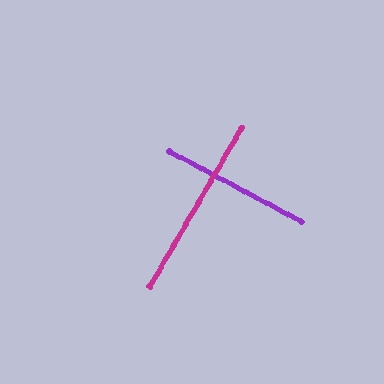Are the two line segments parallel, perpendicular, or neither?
Perpendicular — they meet at approximately 89°.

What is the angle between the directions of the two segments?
Approximately 89 degrees.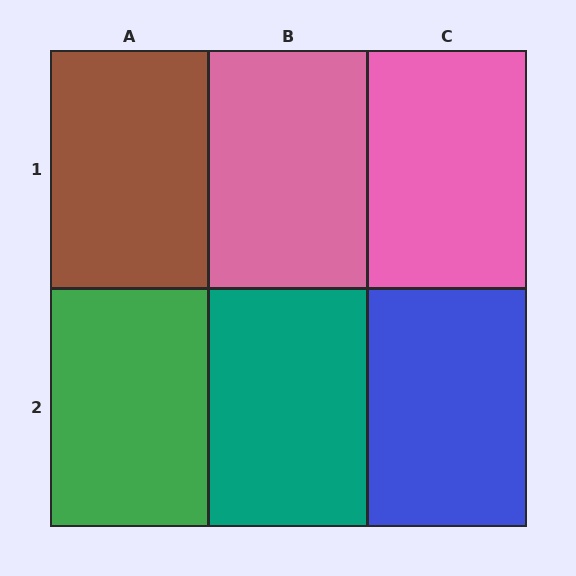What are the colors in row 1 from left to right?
Brown, pink, pink.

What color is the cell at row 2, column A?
Green.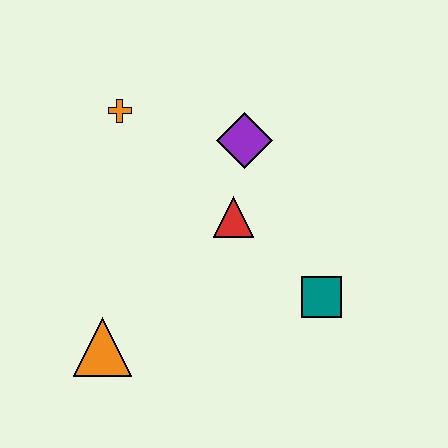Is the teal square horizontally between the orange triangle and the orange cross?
No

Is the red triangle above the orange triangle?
Yes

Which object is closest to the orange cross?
The purple diamond is closest to the orange cross.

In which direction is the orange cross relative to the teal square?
The orange cross is to the left of the teal square.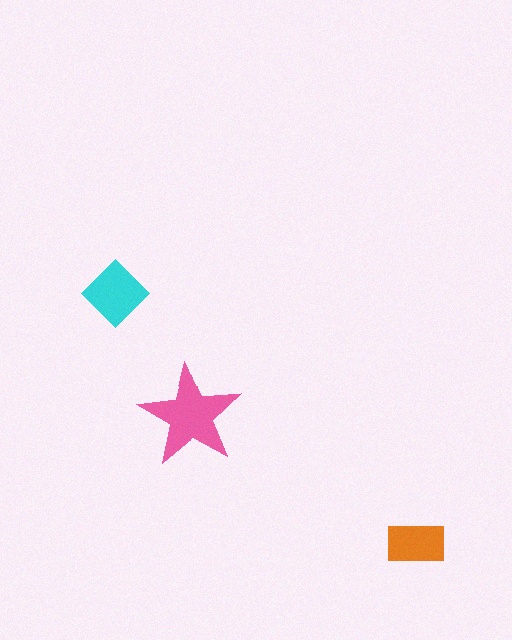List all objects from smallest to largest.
The orange rectangle, the cyan diamond, the pink star.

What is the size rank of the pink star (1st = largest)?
1st.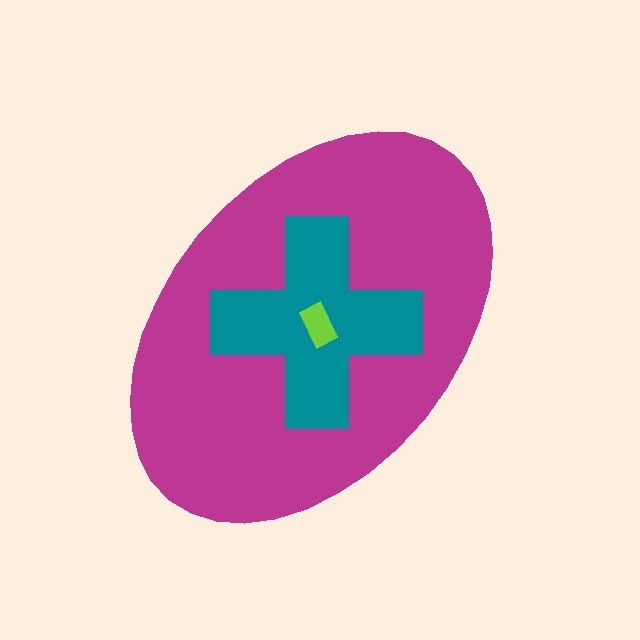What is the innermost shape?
The lime rectangle.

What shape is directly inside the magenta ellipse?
The teal cross.